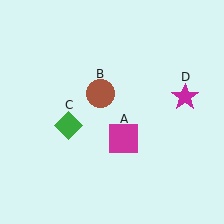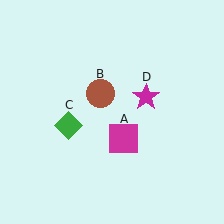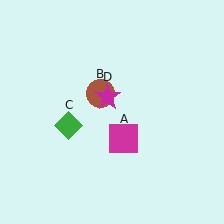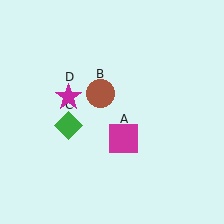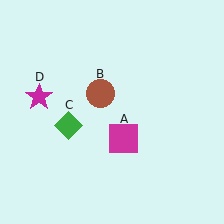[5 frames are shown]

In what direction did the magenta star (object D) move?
The magenta star (object D) moved left.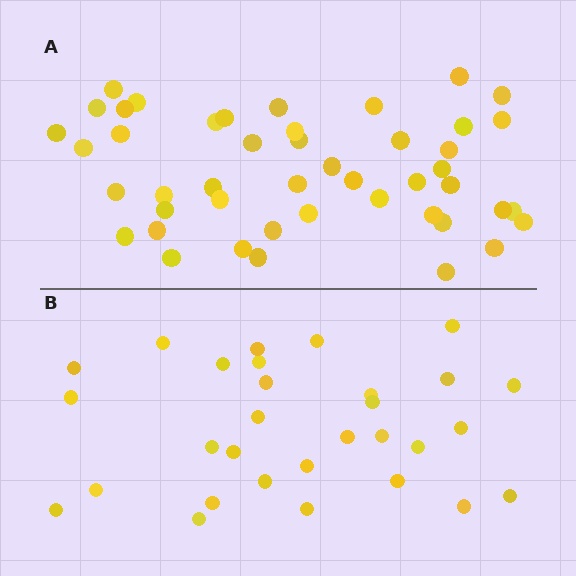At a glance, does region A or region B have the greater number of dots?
Region A (the top region) has more dots.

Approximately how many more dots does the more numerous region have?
Region A has approximately 15 more dots than region B.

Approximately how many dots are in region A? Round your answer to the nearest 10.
About 50 dots. (The exact count is 46, which rounds to 50.)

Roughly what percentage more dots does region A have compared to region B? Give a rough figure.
About 55% more.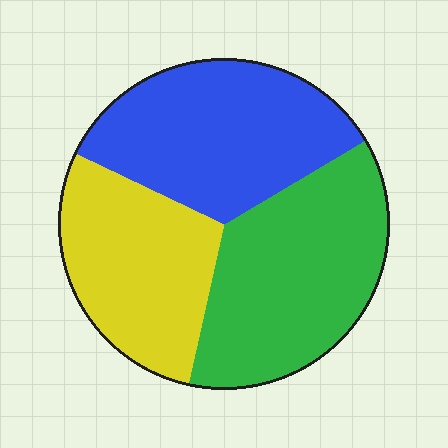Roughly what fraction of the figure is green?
Green covers 37% of the figure.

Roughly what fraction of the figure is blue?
Blue takes up about one third (1/3) of the figure.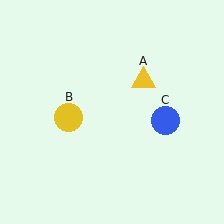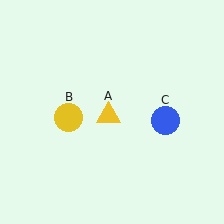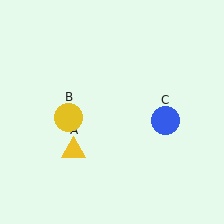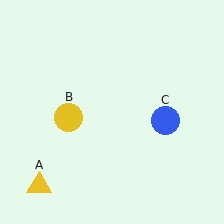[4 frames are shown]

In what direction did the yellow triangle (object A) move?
The yellow triangle (object A) moved down and to the left.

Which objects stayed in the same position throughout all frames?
Yellow circle (object B) and blue circle (object C) remained stationary.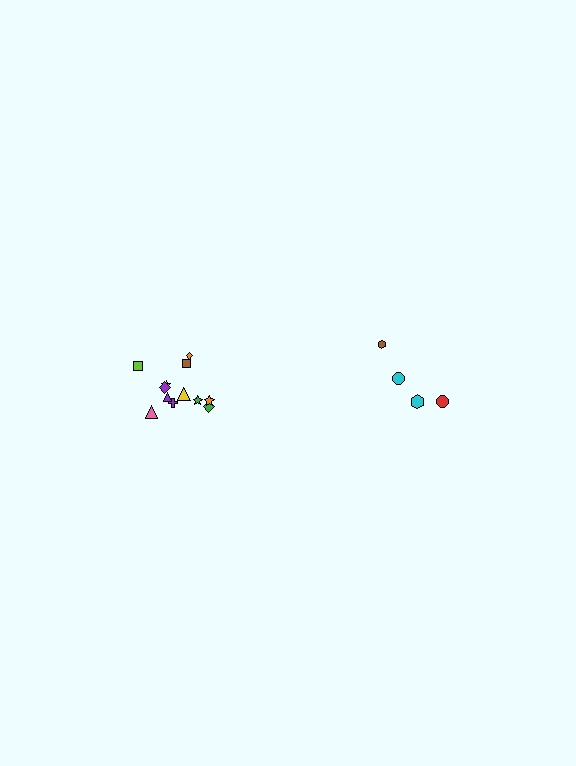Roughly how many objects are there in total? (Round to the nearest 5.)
Roughly 15 objects in total.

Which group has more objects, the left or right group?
The left group.